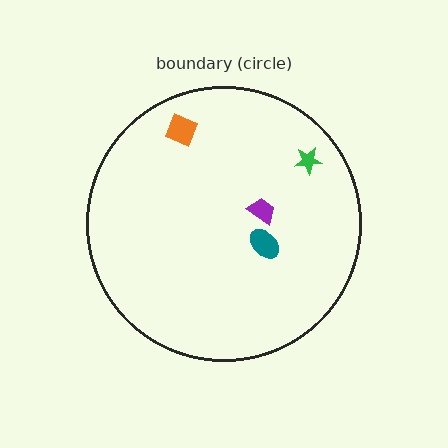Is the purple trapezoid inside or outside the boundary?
Inside.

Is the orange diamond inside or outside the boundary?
Inside.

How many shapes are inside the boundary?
4 inside, 0 outside.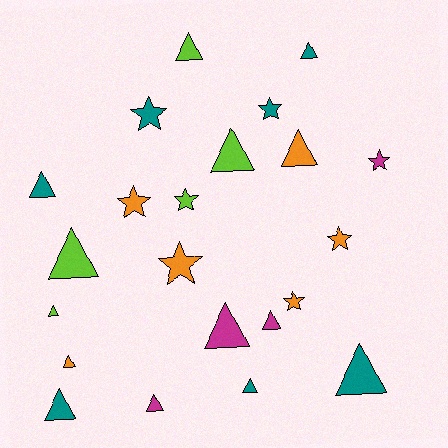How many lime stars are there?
There is 1 lime star.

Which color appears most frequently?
Teal, with 7 objects.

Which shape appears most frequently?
Triangle, with 14 objects.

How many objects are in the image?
There are 22 objects.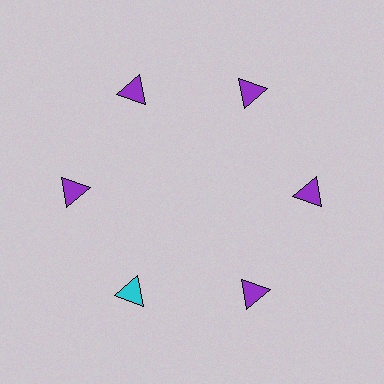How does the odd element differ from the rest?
It has a different color: cyan instead of purple.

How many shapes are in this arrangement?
There are 6 shapes arranged in a ring pattern.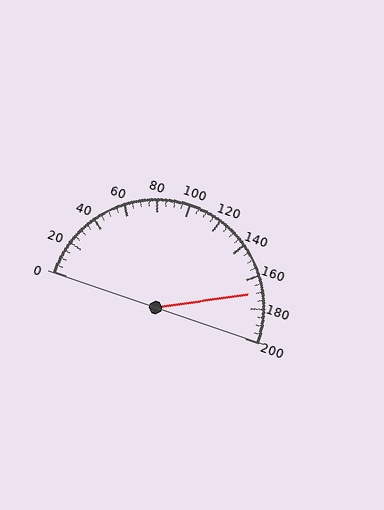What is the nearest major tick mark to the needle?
The nearest major tick mark is 160.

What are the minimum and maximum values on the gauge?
The gauge ranges from 0 to 200.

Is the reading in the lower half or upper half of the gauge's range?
The reading is in the upper half of the range (0 to 200).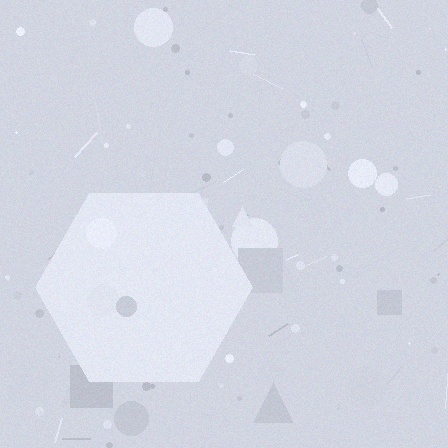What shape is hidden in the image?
A hexagon is hidden in the image.